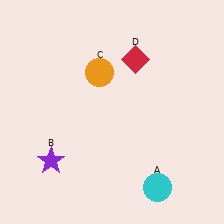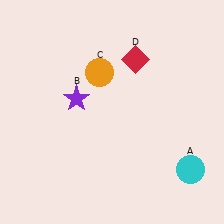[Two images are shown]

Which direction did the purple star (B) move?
The purple star (B) moved up.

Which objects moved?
The objects that moved are: the cyan circle (A), the purple star (B).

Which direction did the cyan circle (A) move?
The cyan circle (A) moved right.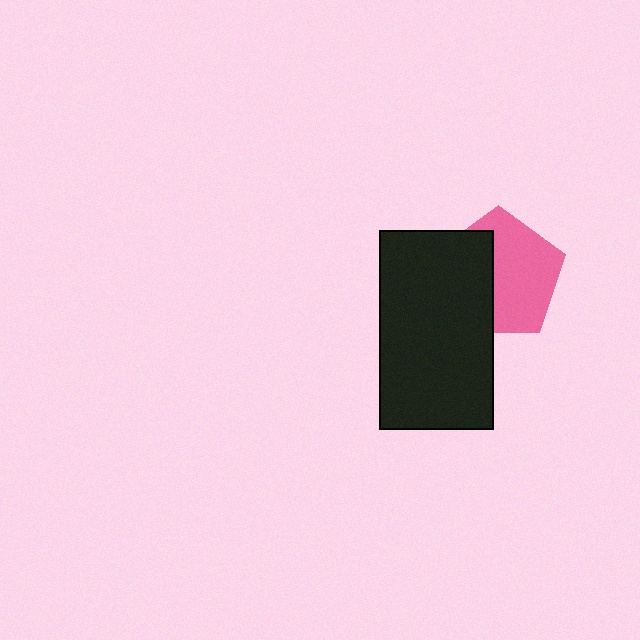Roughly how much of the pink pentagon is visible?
About half of it is visible (roughly 58%).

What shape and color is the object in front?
The object in front is a black rectangle.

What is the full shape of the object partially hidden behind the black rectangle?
The partially hidden object is a pink pentagon.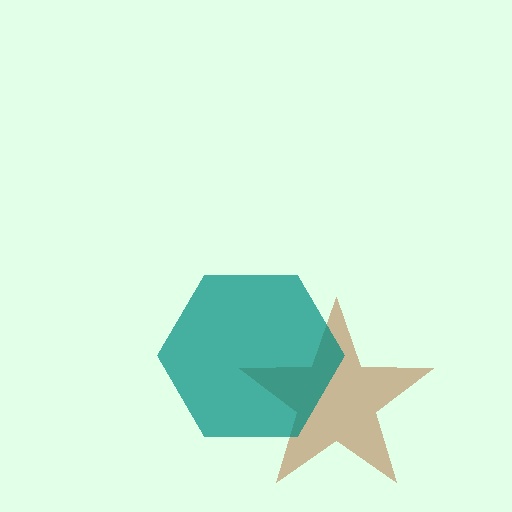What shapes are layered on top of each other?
The layered shapes are: a brown star, a teal hexagon.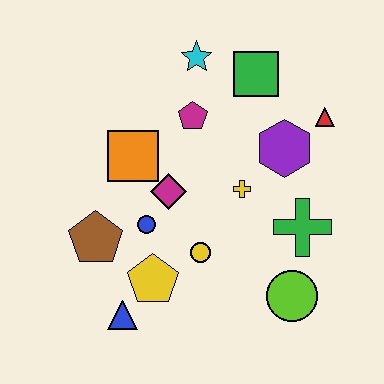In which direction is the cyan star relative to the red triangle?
The cyan star is to the left of the red triangle.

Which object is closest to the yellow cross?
The purple hexagon is closest to the yellow cross.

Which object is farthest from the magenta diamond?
The red triangle is farthest from the magenta diamond.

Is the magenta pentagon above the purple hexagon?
Yes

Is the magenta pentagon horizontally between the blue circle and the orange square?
No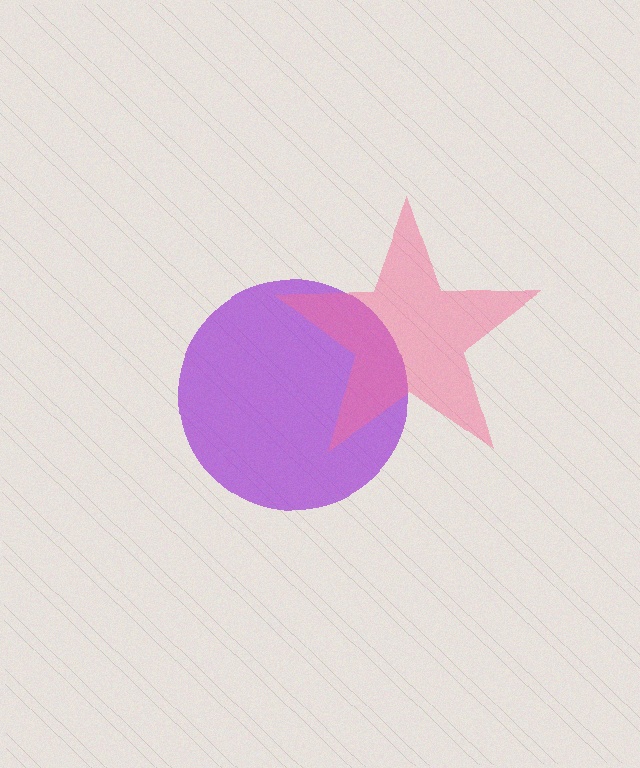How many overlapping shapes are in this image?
There are 2 overlapping shapes in the image.